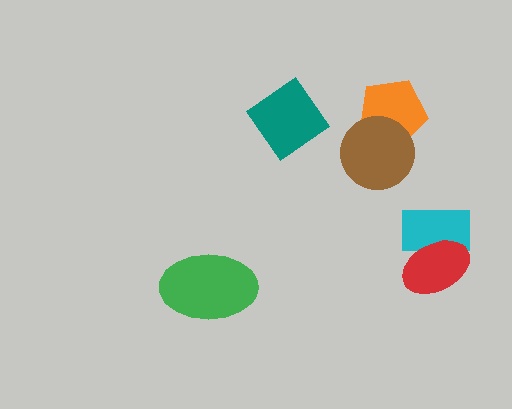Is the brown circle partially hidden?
No, no other shape covers it.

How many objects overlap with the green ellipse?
0 objects overlap with the green ellipse.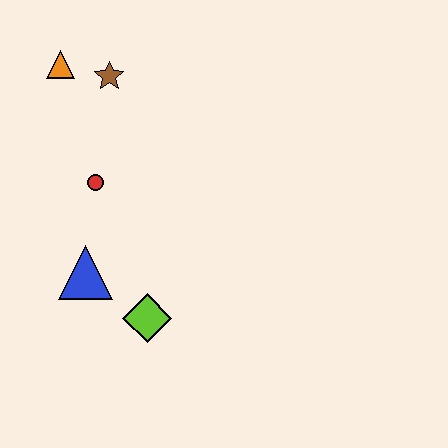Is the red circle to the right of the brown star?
No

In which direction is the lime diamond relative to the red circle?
The lime diamond is below the red circle.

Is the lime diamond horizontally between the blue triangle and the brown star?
No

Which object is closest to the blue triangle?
The lime diamond is closest to the blue triangle.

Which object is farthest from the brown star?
The lime diamond is farthest from the brown star.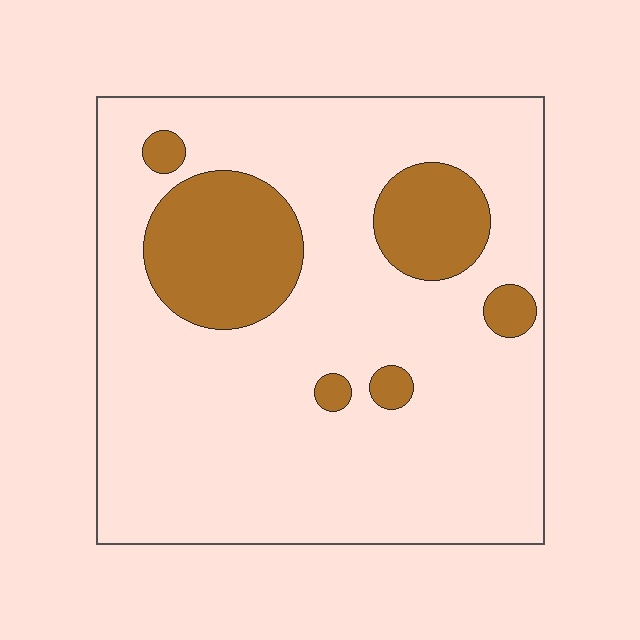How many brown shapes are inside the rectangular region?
6.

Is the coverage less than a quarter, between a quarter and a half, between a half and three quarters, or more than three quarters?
Less than a quarter.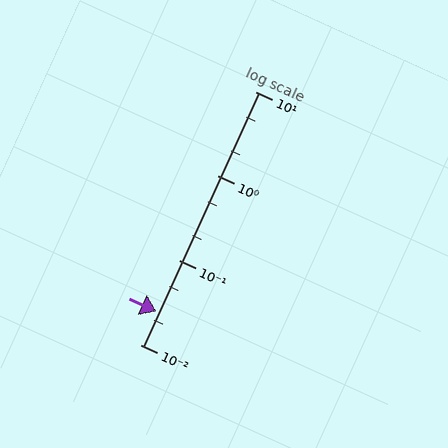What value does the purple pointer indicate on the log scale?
The pointer indicates approximately 0.025.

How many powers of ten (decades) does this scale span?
The scale spans 3 decades, from 0.01 to 10.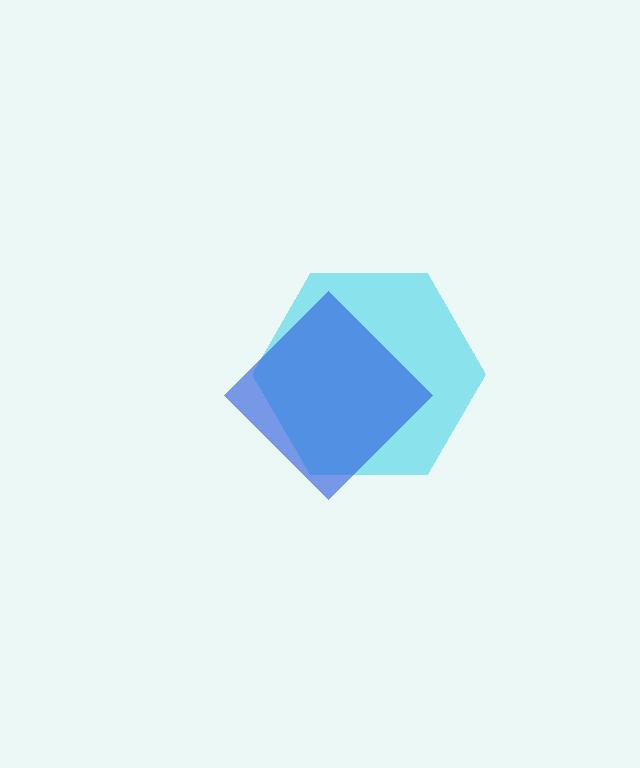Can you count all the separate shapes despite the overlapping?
Yes, there are 2 separate shapes.